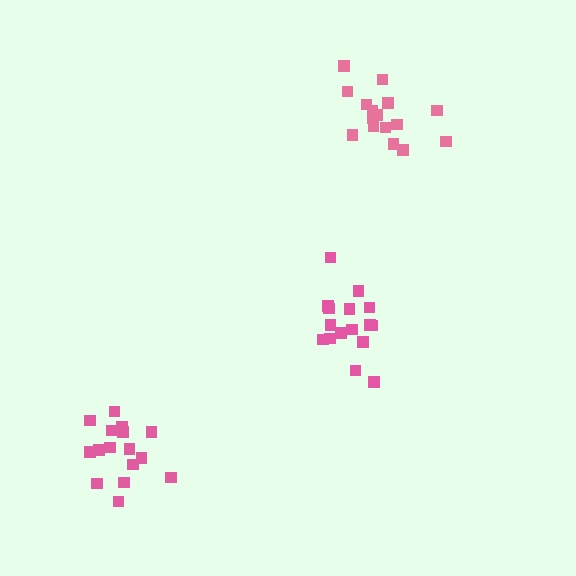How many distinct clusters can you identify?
There are 3 distinct clusters.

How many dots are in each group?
Group 1: 16 dots, Group 2: 16 dots, Group 3: 16 dots (48 total).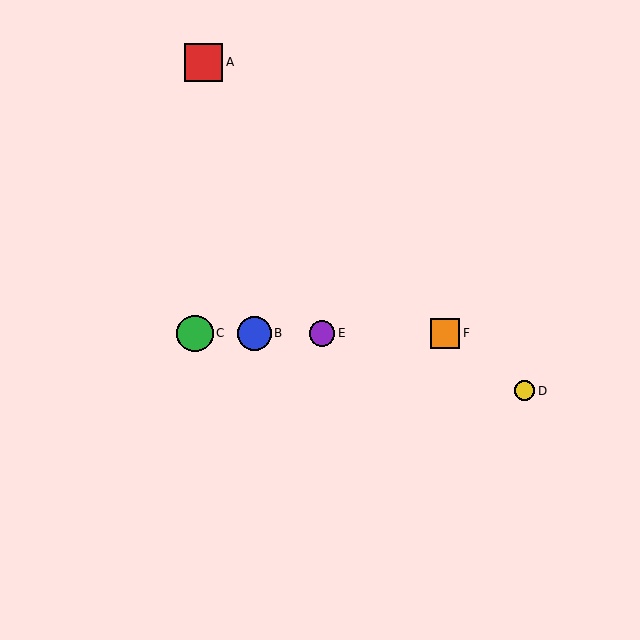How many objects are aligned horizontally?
4 objects (B, C, E, F) are aligned horizontally.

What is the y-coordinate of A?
Object A is at y≈62.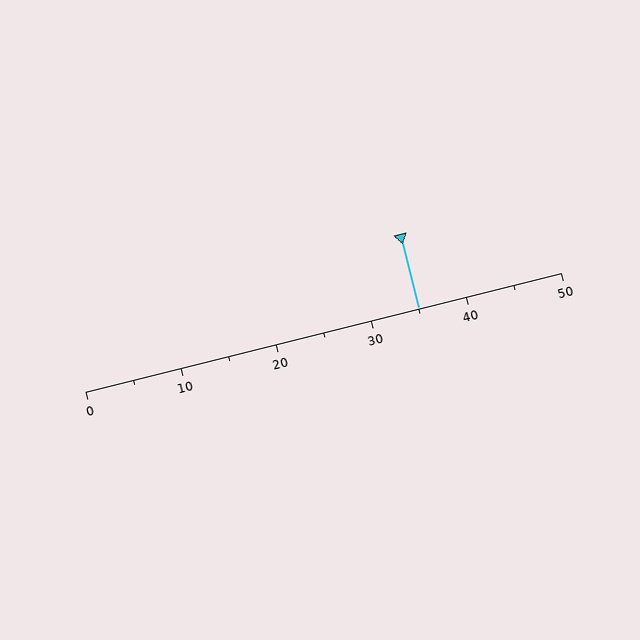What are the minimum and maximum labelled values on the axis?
The axis runs from 0 to 50.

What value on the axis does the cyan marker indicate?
The marker indicates approximately 35.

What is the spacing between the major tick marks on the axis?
The major ticks are spaced 10 apart.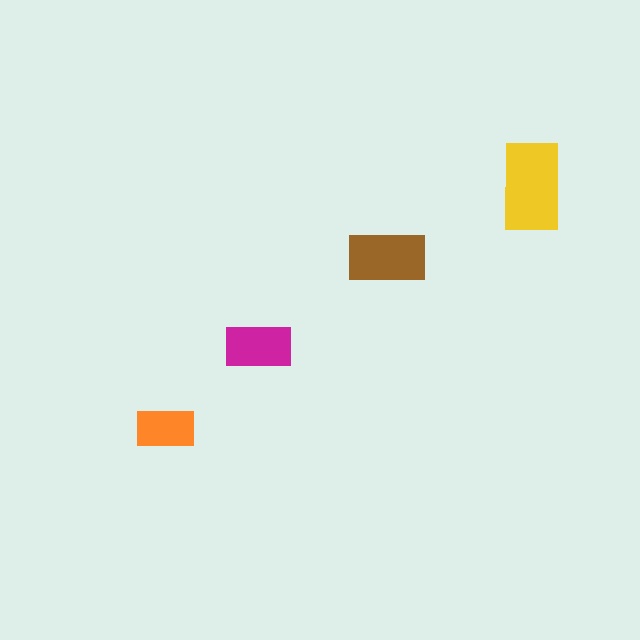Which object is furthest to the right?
The yellow rectangle is rightmost.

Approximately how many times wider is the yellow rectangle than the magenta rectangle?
About 1.5 times wider.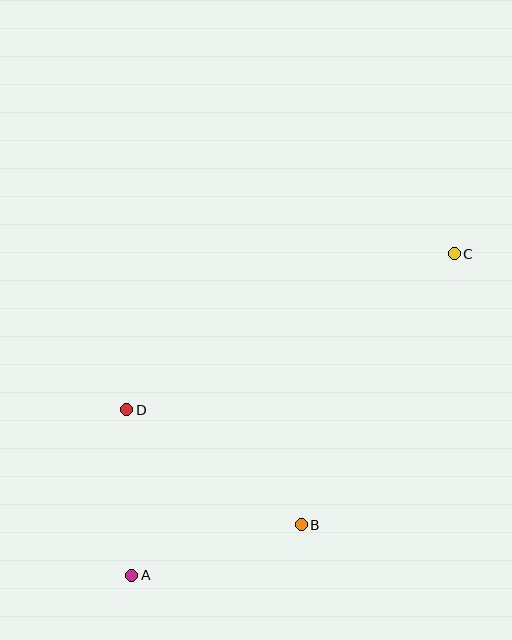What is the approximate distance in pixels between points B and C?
The distance between B and C is approximately 311 pixels.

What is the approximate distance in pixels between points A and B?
The distance between A and B is approximately 177 pixels.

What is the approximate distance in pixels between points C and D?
The distance between C and D is approximately 363 pixels.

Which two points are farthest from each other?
Points A and C are farthest from each other.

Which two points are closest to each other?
Points A and D are closest to each other.